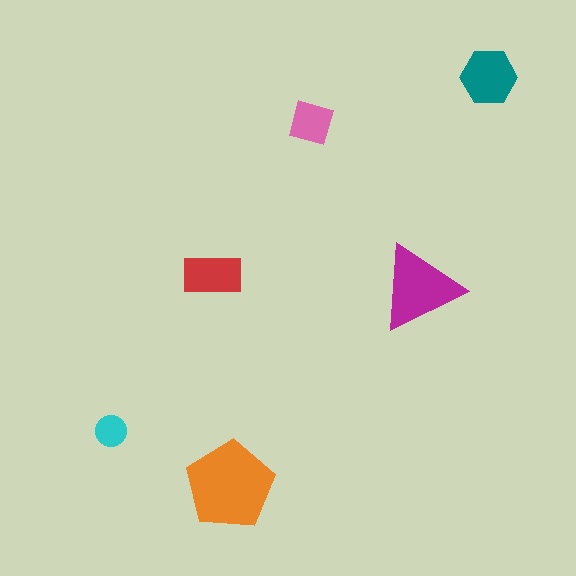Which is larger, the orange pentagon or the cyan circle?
The orange pentagon.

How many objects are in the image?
There are 6 objects in the image.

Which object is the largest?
The orange pentagon.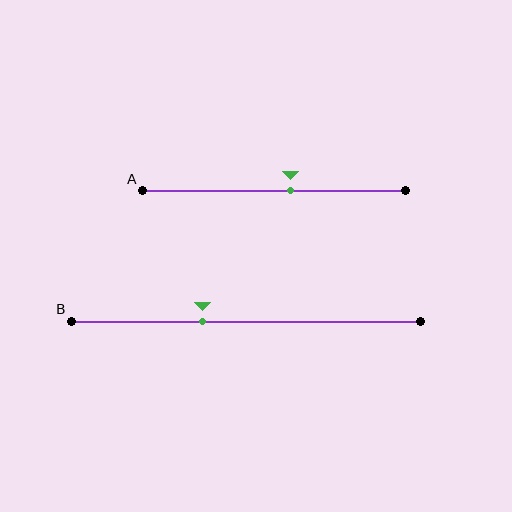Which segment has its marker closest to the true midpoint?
Segment A has its marker closest to the true midpoint.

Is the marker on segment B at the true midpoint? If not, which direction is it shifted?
No, the marker on segment B is shifted to the left by about 13% of the segment length.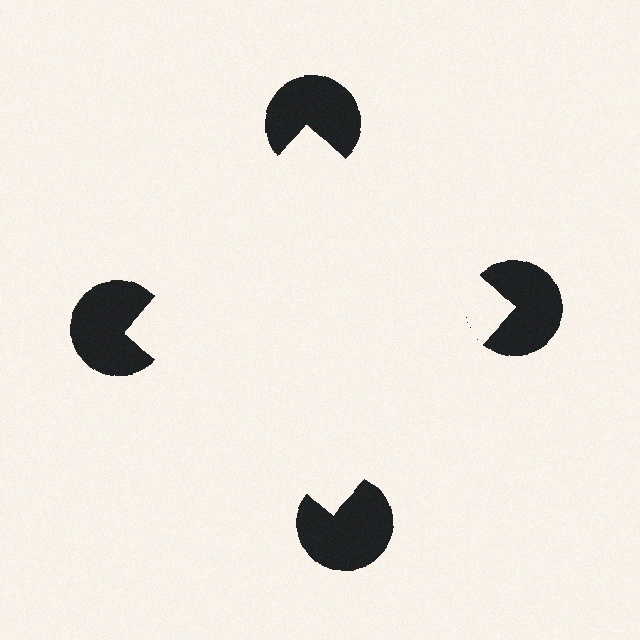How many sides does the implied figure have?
4 sides.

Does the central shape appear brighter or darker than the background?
It typically appears slightly brighter than the background, even though no actual brightness change is drawn.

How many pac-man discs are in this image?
There are 4 — one at each vertex of the illusory square.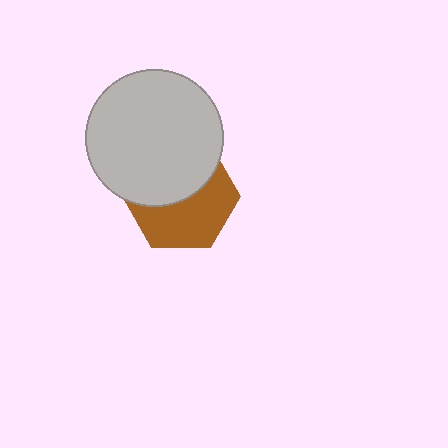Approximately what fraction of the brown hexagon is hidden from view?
Roughly 48% of the brown hexagon is hidden behind the light gray circle.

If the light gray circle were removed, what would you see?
You would see the complete brown hexagon.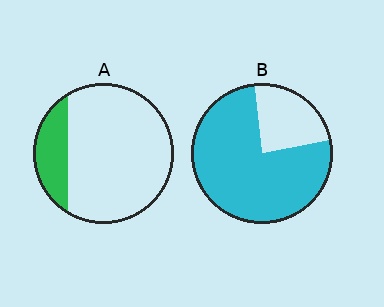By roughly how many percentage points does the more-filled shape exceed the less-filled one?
By roughly 55 percentage points (B over A).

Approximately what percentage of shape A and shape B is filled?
A is approximately 20% and B is approximately 75%.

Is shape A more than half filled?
No.